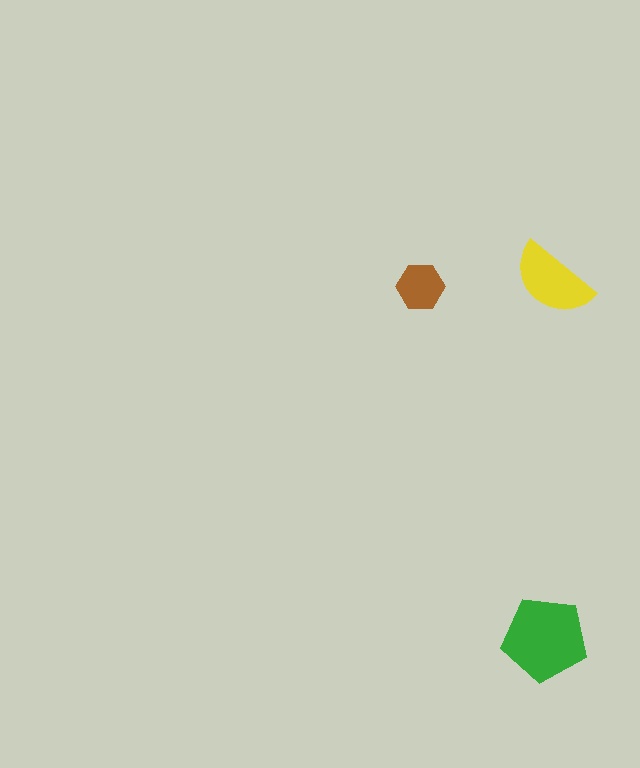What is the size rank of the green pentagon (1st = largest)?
1st.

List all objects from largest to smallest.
The green pentagon, the yellow semicircle, the brown hexagon.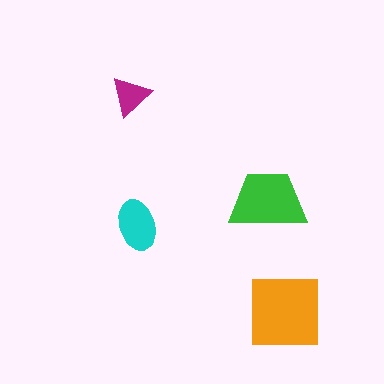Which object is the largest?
The orange square.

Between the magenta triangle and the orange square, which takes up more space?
The orange square.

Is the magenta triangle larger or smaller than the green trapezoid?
Smaller.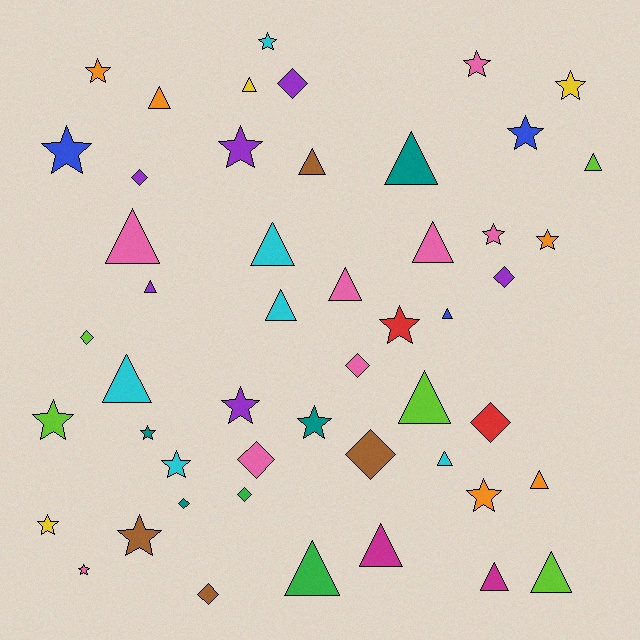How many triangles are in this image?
There are 20 triangles.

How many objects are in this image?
There are 50 objects.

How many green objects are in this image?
There are 2 green objects.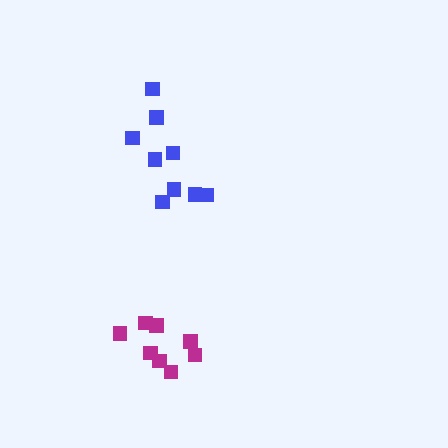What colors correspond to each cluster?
The clusters are colored: magenta, blue.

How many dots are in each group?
Group 1: 8 dots, Group 2: 9 dots (17 total).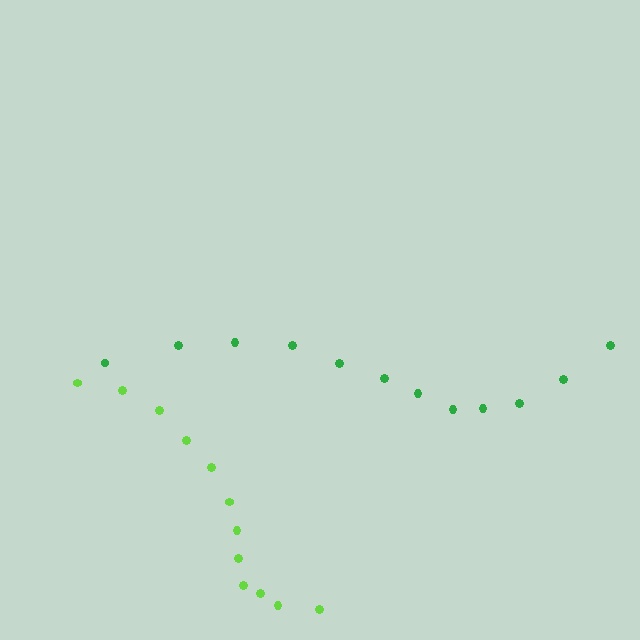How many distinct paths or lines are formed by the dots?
There are 2 distinct paths.